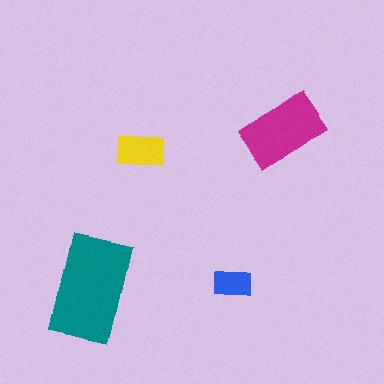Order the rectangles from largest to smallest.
the teal one, the magenta one, the yellow one, the blue one.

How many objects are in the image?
There are 4 objects in the image.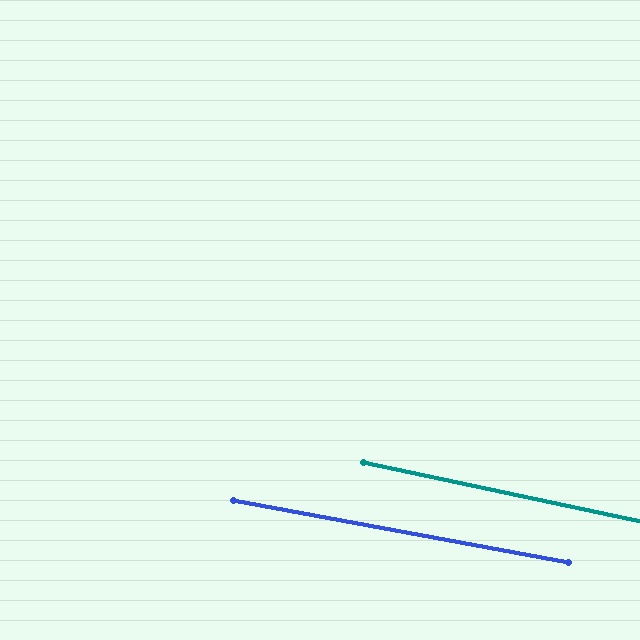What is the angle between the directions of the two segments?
Approximately 2 degrees.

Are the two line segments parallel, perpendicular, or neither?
Parallel — their directions differ by only 1.8°.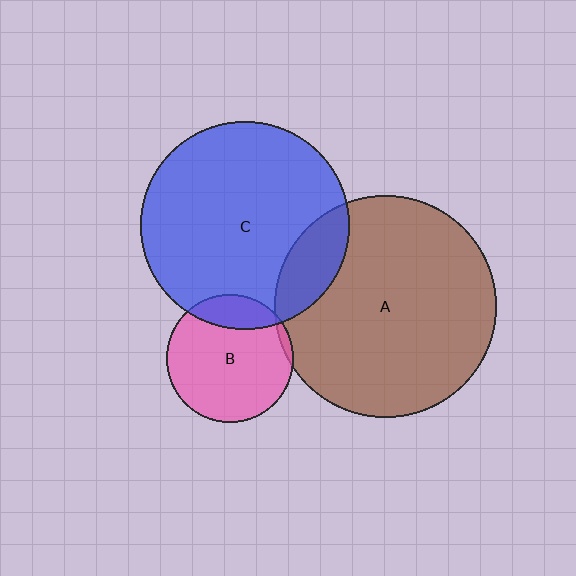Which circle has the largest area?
Circle A (brown).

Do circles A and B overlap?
Yes.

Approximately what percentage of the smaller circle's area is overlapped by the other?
Approximately 5%.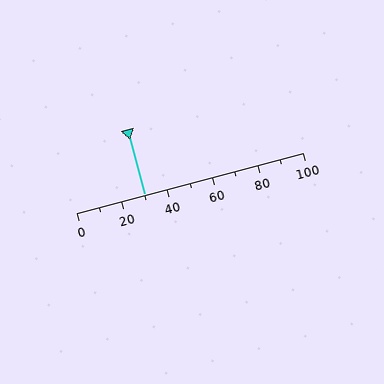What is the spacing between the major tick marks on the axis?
The major ticks are spaced 20 apart.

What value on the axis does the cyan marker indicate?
The marker indicates approximately 30.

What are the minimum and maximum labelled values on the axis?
The axis runs from 0 to 100.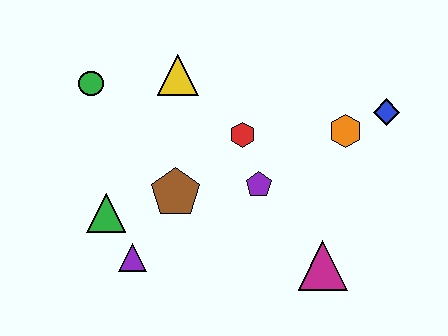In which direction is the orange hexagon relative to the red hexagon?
The orange hexagon is to the right of the red hexagon.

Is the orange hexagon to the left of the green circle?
No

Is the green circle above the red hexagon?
Yes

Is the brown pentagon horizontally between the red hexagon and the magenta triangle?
No